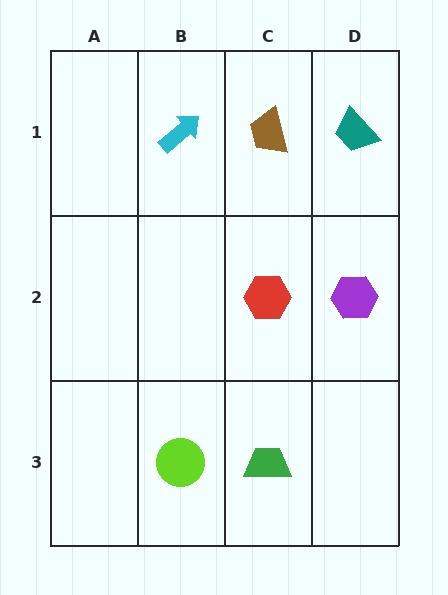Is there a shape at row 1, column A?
No, that cell is empty.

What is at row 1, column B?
A cyan arrow.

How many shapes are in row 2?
2 shapes.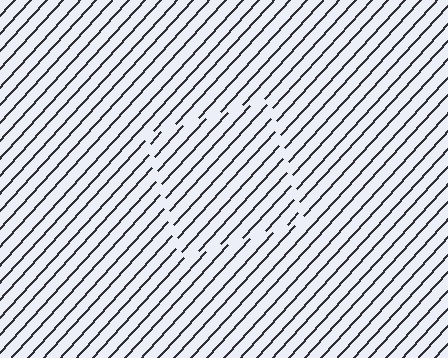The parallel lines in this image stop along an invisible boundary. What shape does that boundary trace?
An illusory square. The interior of the shape contains the same grating, shifted by half a period — the contour is defined by the phase discontinuity where line-ends from the inner and outer gratings abut.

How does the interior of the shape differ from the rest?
The interior of the shape contains the same grating, shifted by half a period — the contour is defined by the phase discontinuity where line-ends from the inner and outer gratings abut.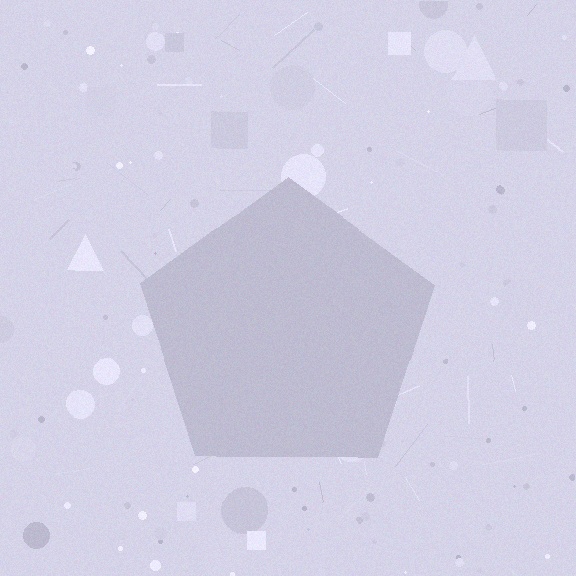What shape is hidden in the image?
A pentagon is hidden in the image.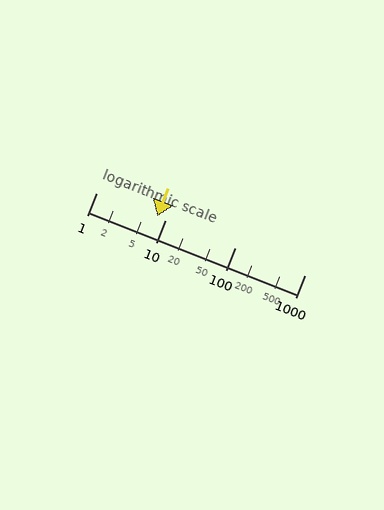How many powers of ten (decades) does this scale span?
The scale spans 3 decades, from 1 to 1000.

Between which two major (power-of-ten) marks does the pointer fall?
The pointer is between 1 and 10.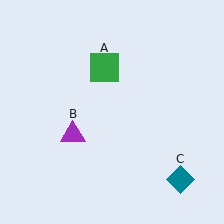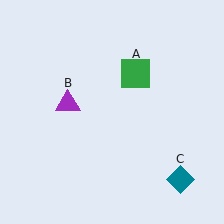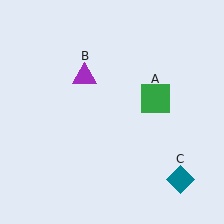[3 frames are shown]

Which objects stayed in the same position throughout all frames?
Teal diamond (object C) remained stationary.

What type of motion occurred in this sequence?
The green square (object A), purple triangle (object B) rotated clockwise around the center of the scene.